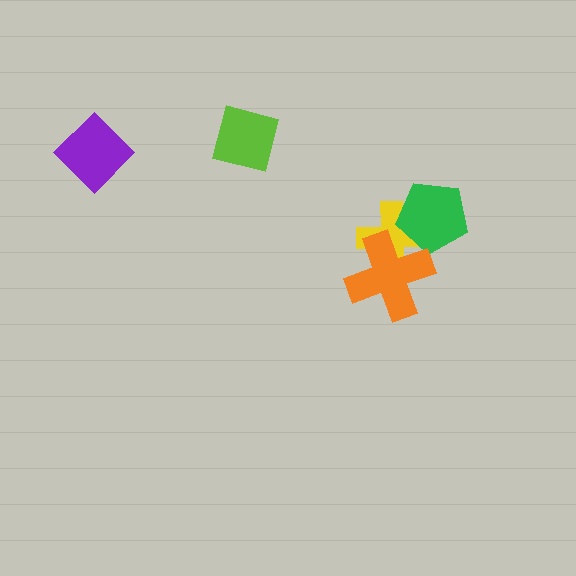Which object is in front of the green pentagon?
The orange cross is in front of the green pentagon.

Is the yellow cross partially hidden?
Yes, it is partially covered by another shape.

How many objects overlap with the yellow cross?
2 objects overlap with the yellow cross.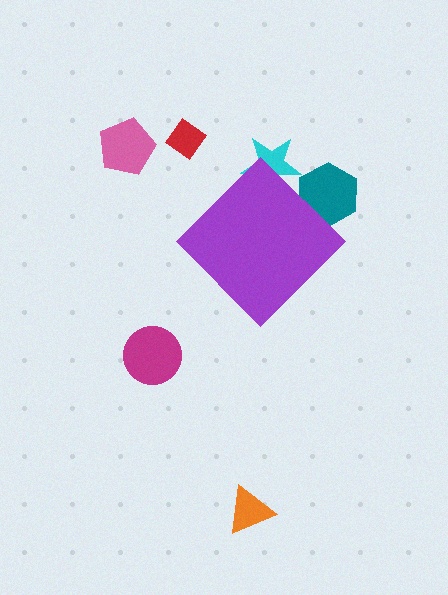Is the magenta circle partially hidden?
No, the magenta circle is fully visible.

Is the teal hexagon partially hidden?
Yes, the teal hexagon is partially hidden behind the purple diamond.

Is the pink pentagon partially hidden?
No, the pink pentagon is fully visible.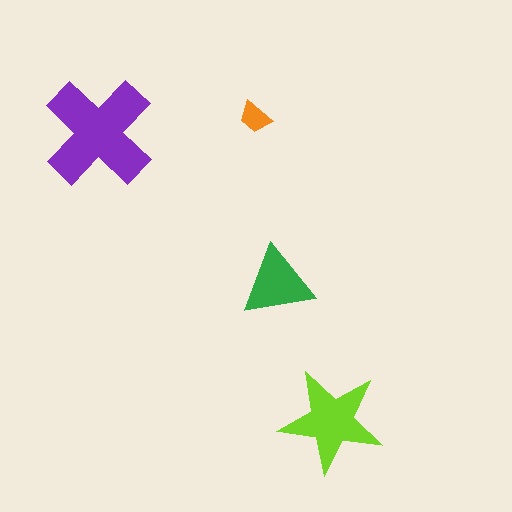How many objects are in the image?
There are 4 objects in the image.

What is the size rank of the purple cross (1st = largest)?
1st.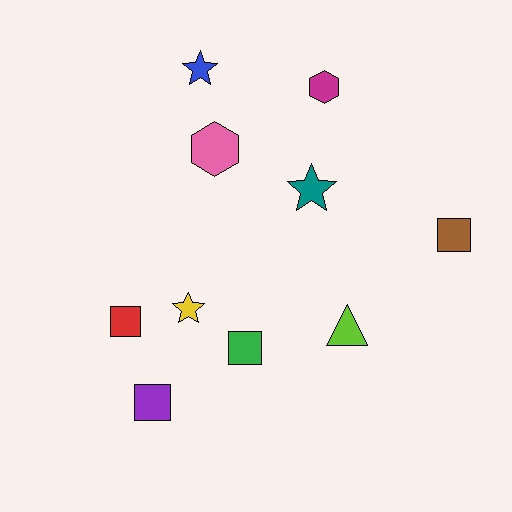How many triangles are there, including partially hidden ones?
There is 1 triangle.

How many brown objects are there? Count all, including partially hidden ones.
There is 1 brown object.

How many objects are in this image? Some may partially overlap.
There are 10 objects.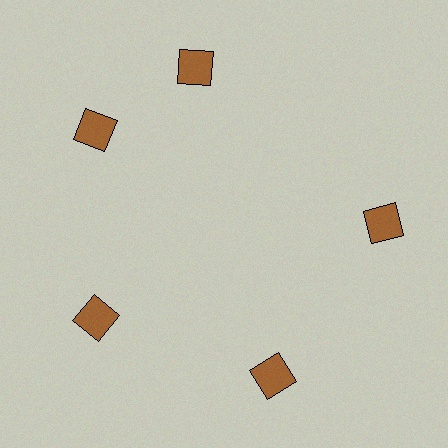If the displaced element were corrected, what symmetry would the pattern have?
It would have 5-fold rotational symmetry — the pattern would map onto itself every 72 degrees.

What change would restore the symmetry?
The symmetry would be restored by rotating it back into even spacing with its neighbors so that all 5 squares sit at equal angles and equal distance from the center.